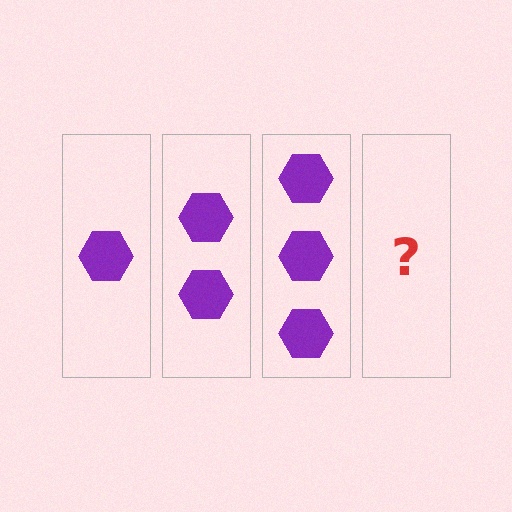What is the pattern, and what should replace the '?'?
The pattern is that each step adds one more hexagon. The '?' should be 4 hexagons.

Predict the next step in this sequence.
The next step is 4 hexagons.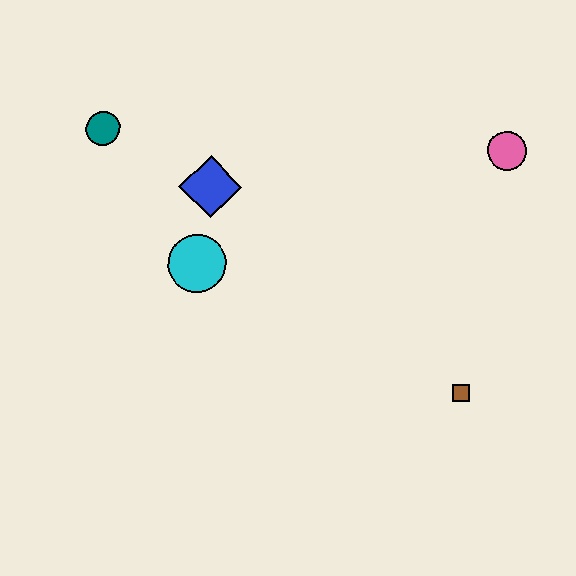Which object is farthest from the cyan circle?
The pink circle is farthest from the cyan circle.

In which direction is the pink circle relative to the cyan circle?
The pink circle is to the right of the cyan circle.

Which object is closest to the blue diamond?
The cyan circle is closest to the blue diamond.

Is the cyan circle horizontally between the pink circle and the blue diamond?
No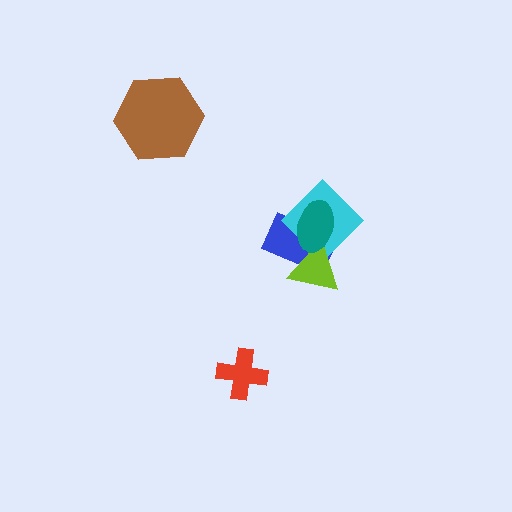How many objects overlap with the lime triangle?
3 objects overlap with the lime triangle.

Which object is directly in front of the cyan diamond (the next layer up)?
The lime triangle is directly in front of the cyan diamond.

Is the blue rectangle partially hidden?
Yes, it is partially covered by another shape.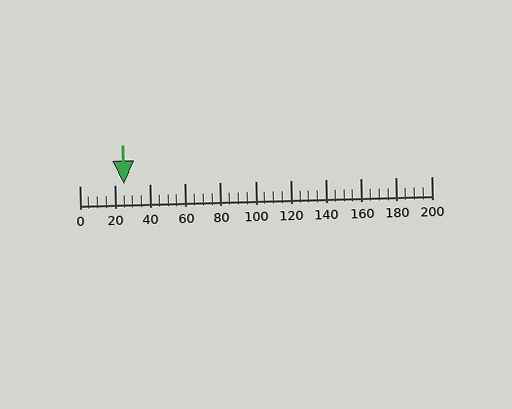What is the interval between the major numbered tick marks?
The major tick marks are spaced 20 units apart.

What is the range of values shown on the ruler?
The ruler shows values from 0 to 200.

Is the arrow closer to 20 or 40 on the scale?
The arrow is closer to 20.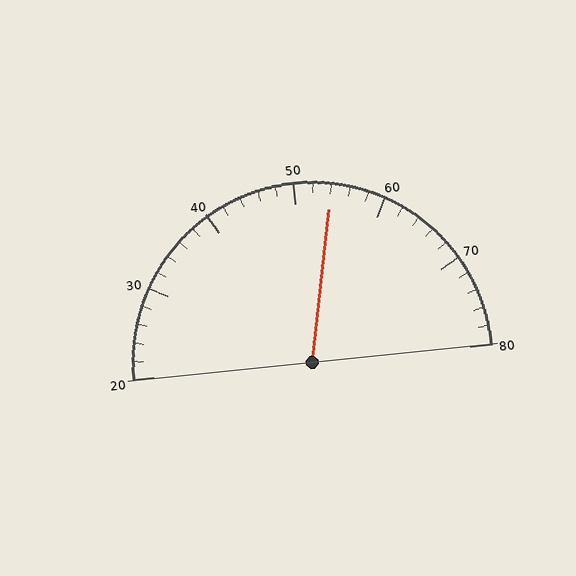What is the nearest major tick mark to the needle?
The nearest major tick mark is 50.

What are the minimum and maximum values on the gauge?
The gauge ranges from 20 to 80.